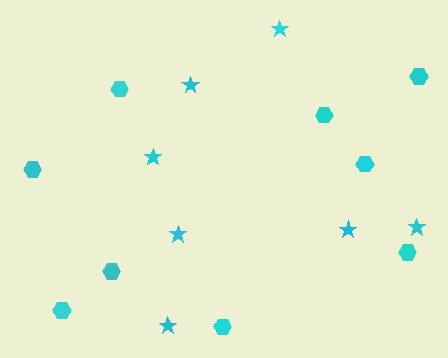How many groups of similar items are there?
There are 2 groups: one group of stars (7) and one group of hexagons (9).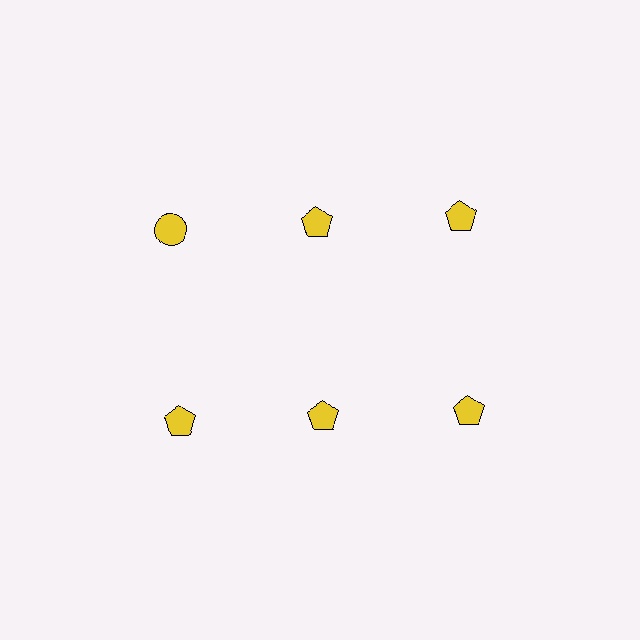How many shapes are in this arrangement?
There are 6 shapes arranged in a grid pattern.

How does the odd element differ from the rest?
It has a different shape: circle instead of pentagon.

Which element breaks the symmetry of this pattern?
The yellow circle in the top row, leftmost column breaks the symmetry. All other shapes are yellow pentagons.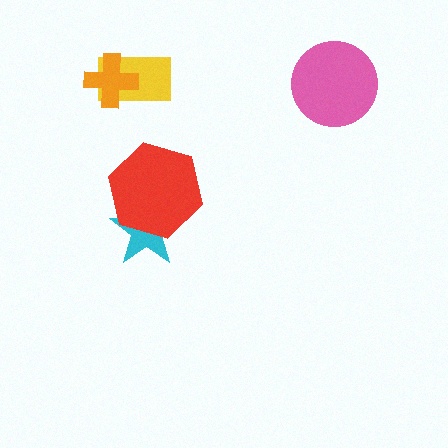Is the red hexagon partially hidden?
No, no other shape covers it.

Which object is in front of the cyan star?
The red hexagon is in front of the cyan star.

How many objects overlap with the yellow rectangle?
1 object overlaps with the yellow rectangle.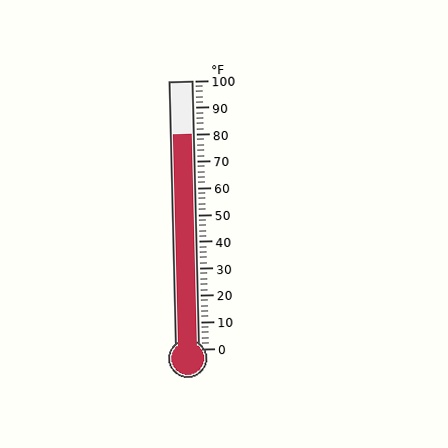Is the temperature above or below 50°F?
The temperature is above 50°F.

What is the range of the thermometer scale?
The thermometer scale ranges from 0°F to 100°F.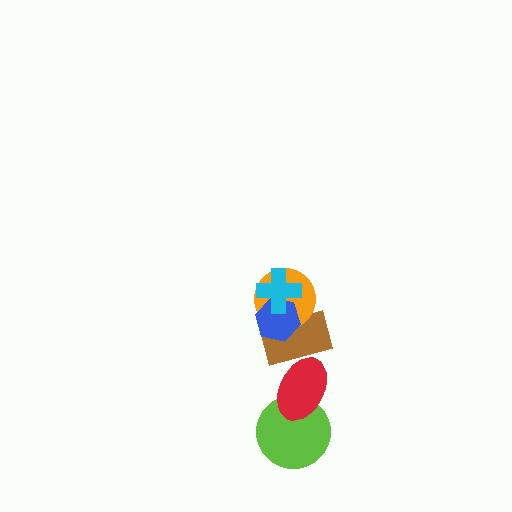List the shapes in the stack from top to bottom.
From top to bottom: the cyan cross, the blue hexagon, the orange circle, the brown rectangle, the red ellipse, the lime circle.